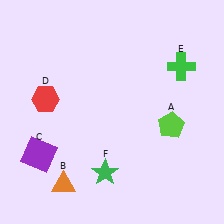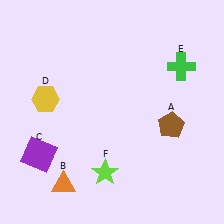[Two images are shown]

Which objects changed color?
A changed from lime to brown. D changed from red to yellow. F changed from green to lime.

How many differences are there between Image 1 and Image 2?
There are 3 differences between the two images.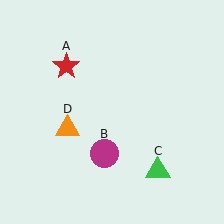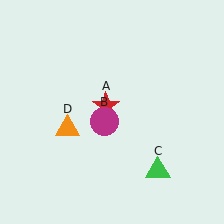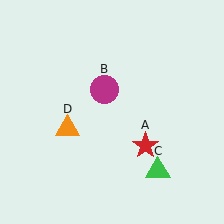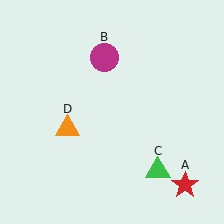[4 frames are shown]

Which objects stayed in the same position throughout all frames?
Green triangle (object C) and orange triangle (object D) remained stationary.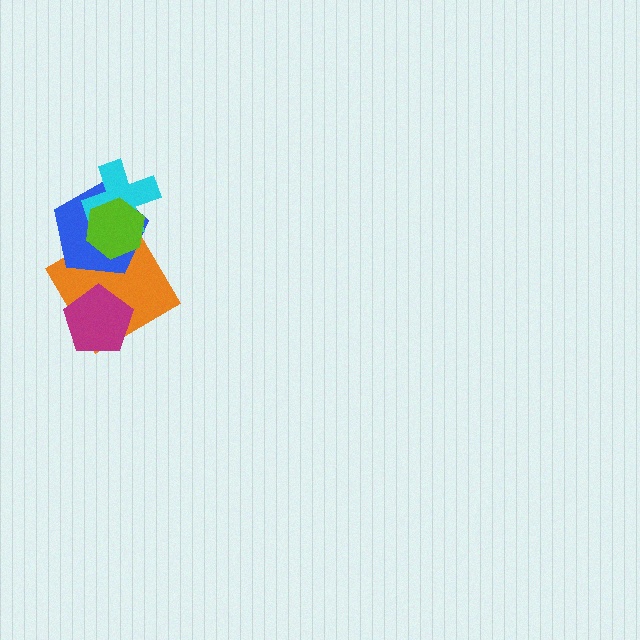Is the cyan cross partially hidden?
Yes, it is partially covered by another shape.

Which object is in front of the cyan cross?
The lime hexagon is in front of the cyan cross.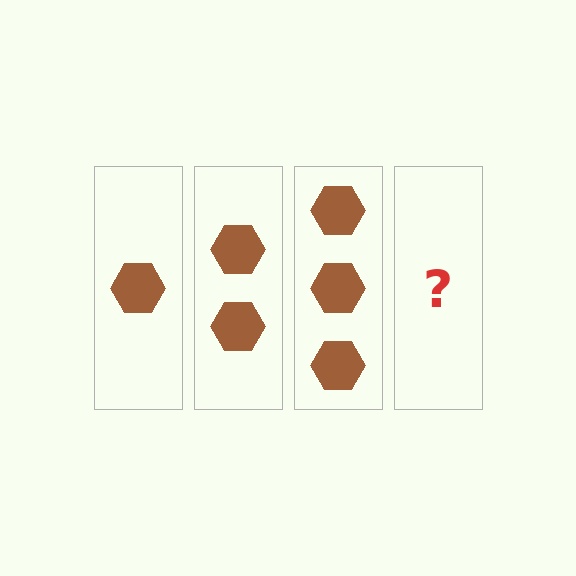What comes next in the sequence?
The next element should be 4 hexagons.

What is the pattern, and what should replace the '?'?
The pattern is that each step adds one more hexagon. The '?' should be 4 hexagons.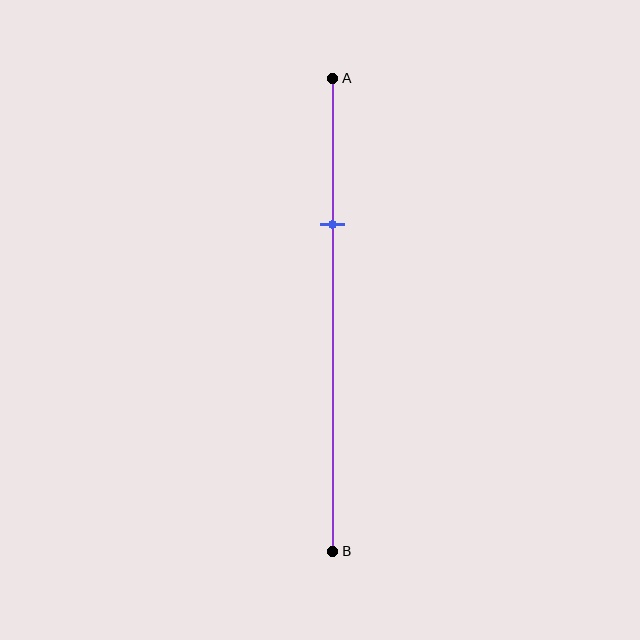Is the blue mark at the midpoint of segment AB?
No, the mark is at about 30% from A, not at the 50% midpoint.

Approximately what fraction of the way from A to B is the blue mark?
The blue mark is approximately 30% of the way from A to B.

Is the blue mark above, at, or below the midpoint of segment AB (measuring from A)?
The blue mark is above the midpoint of segment AB.